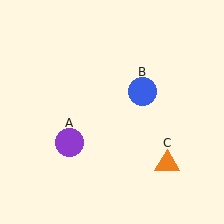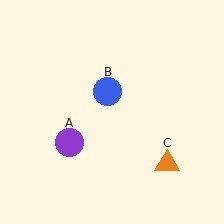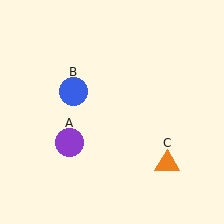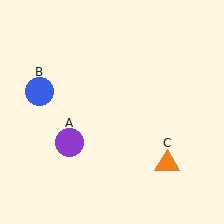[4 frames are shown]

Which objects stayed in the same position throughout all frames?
Purple circle (object A) and orange triangle (object C) remained stationary.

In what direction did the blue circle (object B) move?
The blue circle (object B) moved left.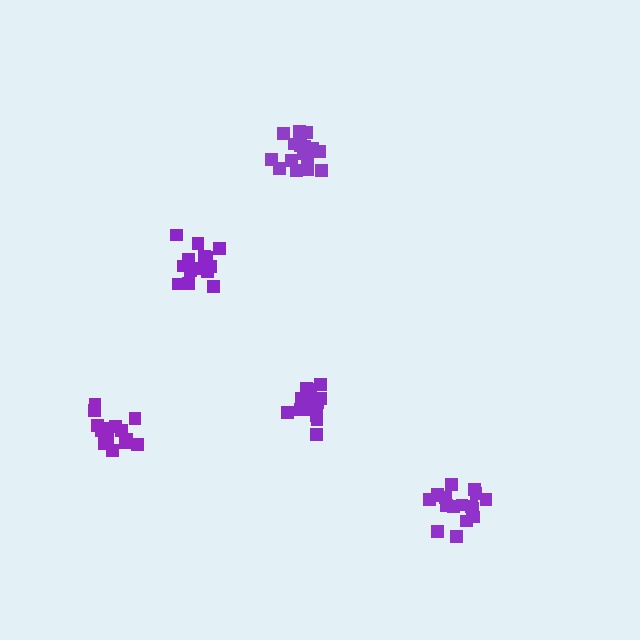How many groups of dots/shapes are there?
There are 5 groups.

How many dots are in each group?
Group 1: 17 dots, Group 2: 14 dots, Group 3: 15 dots, Group 4: 15 dots, Group 5: 18 dots (79 total).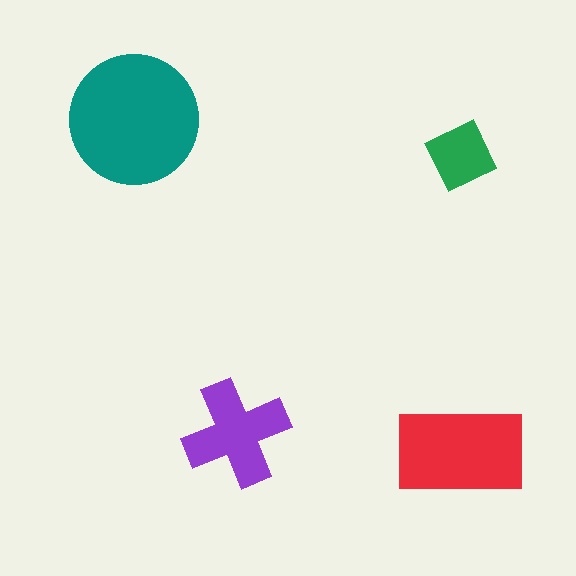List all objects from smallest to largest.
The green square, the purple cross, the red rectangle, the teal circle.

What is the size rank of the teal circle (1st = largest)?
1st.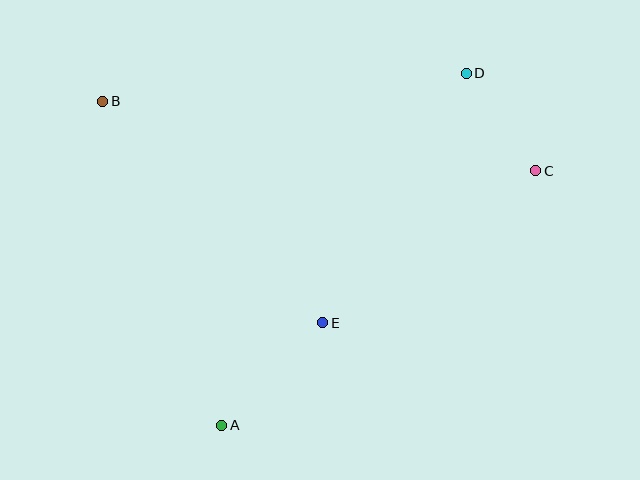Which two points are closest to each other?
Points C and D are closest to each other.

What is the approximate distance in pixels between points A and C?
The distance between A and C is approximately 405 pixels.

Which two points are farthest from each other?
Points B and C are farthest from each other.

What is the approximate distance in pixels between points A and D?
The distance between A and D is approximately 429 pixels.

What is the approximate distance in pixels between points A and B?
The distance between A and B is approximately 345 pixels.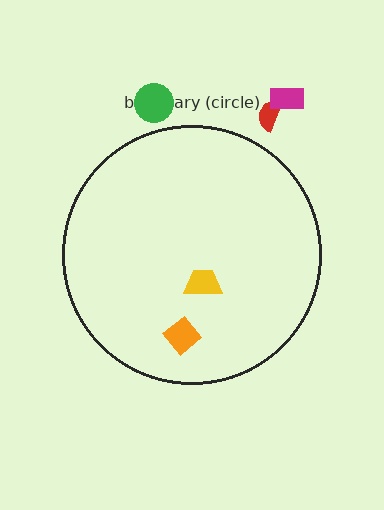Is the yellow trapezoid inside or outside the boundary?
Inside.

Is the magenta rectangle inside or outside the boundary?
Outside.